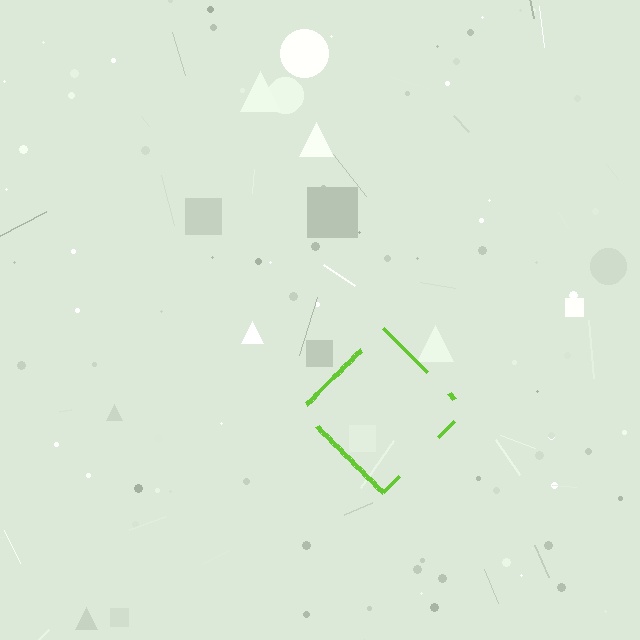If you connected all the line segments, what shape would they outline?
They would outline a diamond.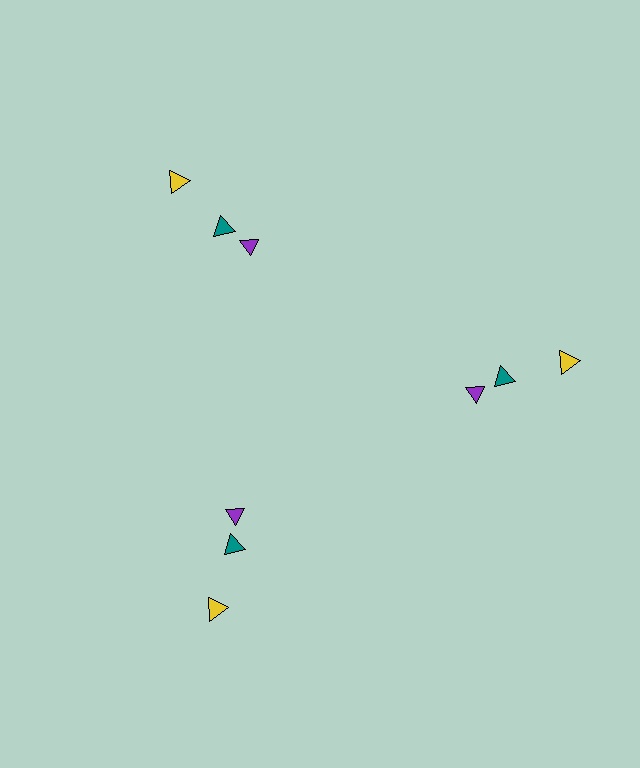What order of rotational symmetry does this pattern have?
This pattern has 3-fold rotational symmetry.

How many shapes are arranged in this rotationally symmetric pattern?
There are 9 shapes, arranged in 3 groups of 3.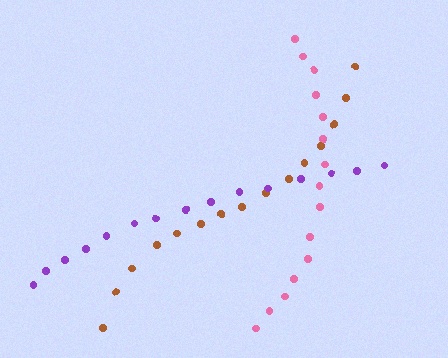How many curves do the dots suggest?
There are 3 distinct paths.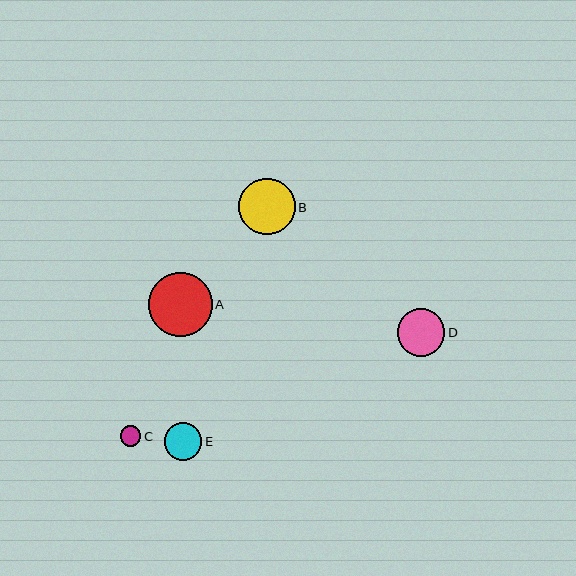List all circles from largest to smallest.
From largest to smallest: A, B, D, E, C.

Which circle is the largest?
Circle A is the largest with a size of approximately 64 pixels.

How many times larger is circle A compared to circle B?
Circle A is approximately 1.1 times the size of circle B.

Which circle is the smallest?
Circle C is the smallest with a size of approximately 21 pixels.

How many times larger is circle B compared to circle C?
Circle B is approximately 2.7 times the size of circle C.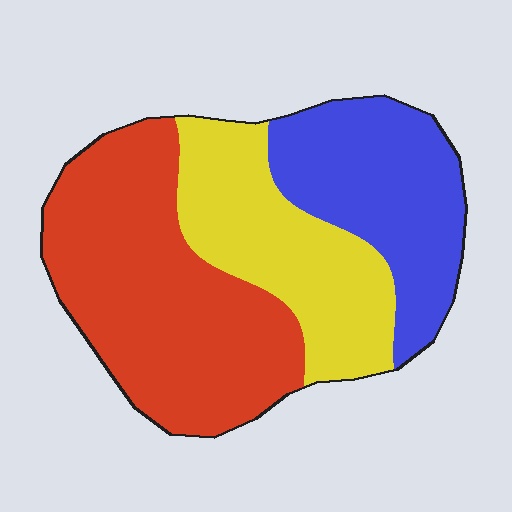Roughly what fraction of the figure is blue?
Blue takes up about one quarter (1/4) of the figure.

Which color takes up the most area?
Red, at roughly 45%.